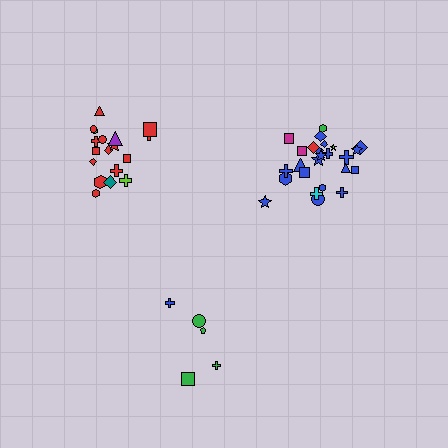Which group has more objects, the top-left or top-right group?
The top-right group.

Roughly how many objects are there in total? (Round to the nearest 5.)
Roughly 50 objects in total.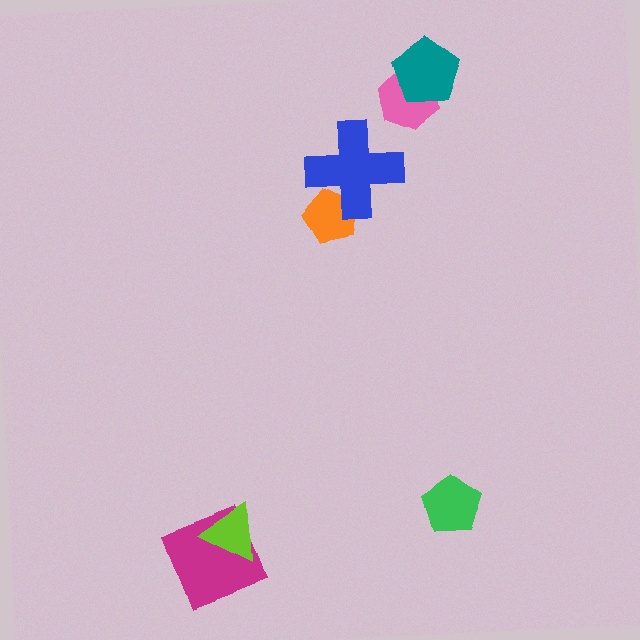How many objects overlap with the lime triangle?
1 object overlaps with the lime triangle.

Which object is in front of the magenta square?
The lime triangle is in front of the magenta square.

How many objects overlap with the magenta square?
1 object overlaps with the magenta square.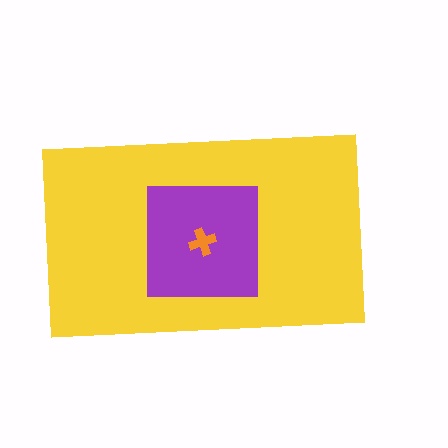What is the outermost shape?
The yellow rectangle.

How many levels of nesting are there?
3.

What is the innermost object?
The orange cross.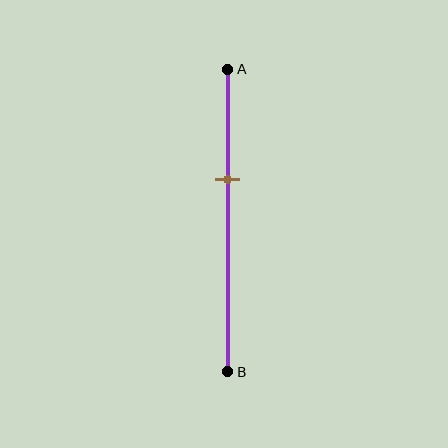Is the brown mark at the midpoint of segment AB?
No, the mark is at about 35% from A, not at the 50% midpoint.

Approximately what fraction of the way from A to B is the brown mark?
The brown mark is approximately 35% of the way from A to B.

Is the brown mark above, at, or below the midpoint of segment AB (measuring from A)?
The brown mark is above the midpoint of segment AB.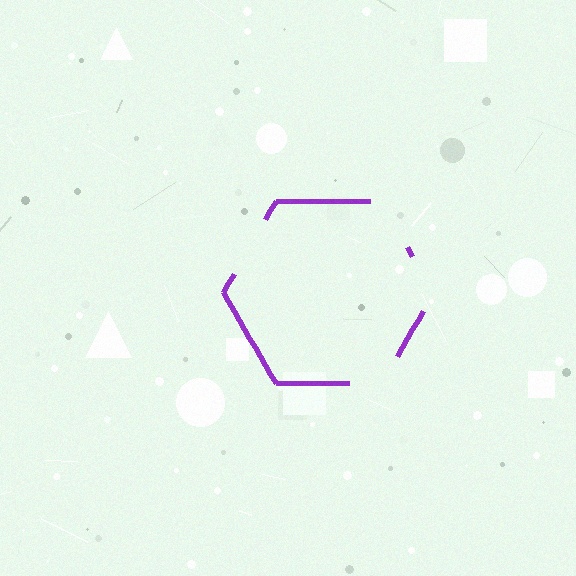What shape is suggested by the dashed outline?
The dashed outline suggests a hexagon.